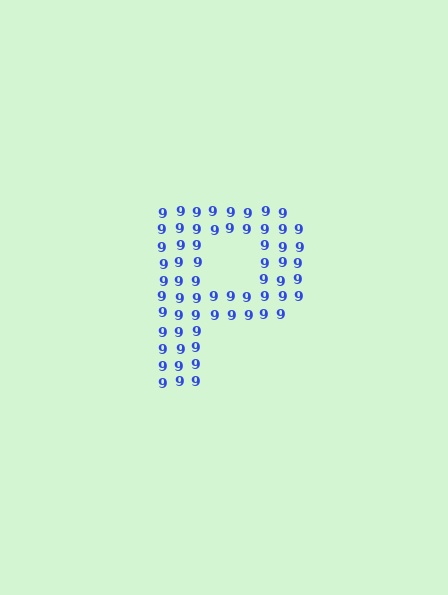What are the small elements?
The small elements are digit 9's.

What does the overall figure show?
The overall figure shows the letter P.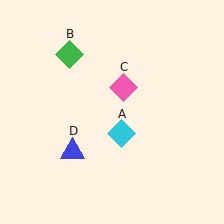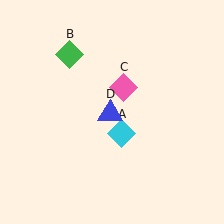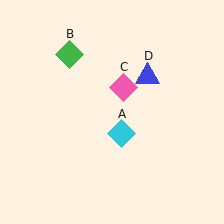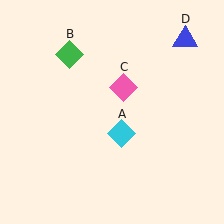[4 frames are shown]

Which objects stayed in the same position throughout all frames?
Cyan diamond (object A) and green diamond (object B) and pink diamond (object C) remained stationary.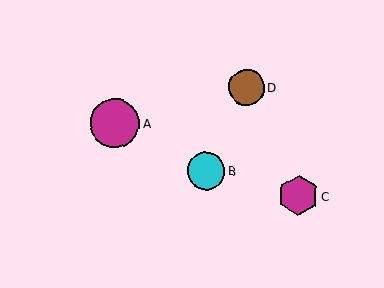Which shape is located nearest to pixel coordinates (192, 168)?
The cyan circle (labeled B) at (206, 171) is nearest to that location.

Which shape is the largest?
The magenta circle (labeled A) is the largest.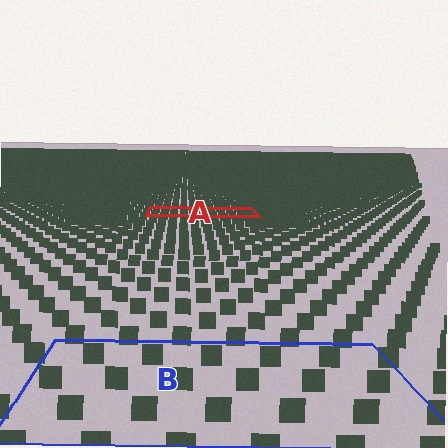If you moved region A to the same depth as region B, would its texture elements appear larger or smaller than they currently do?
They would appear larger. At a closer depth, the same texture elements are projected at a bigger on-screen size.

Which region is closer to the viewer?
Region B is closer. The texture elements there are larger and more spread out.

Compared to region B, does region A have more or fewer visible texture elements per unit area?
Region A has more texture elements per unit area — they are packed more densely because it is farther away.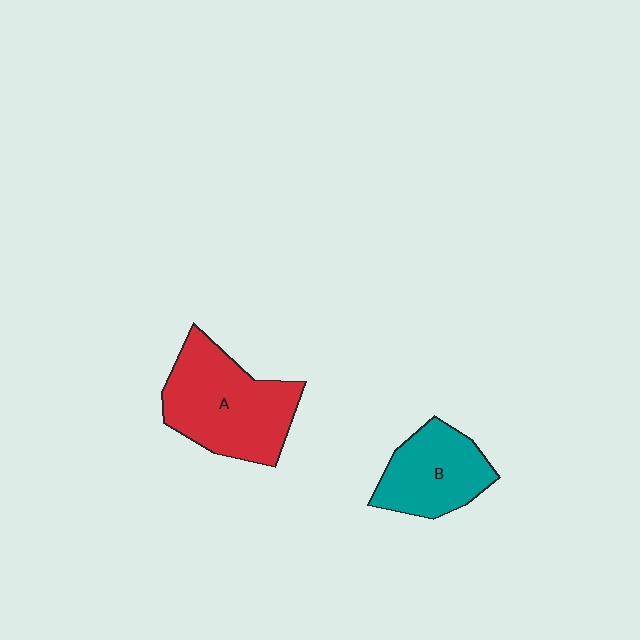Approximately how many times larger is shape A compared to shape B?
Approximately 1.4 times.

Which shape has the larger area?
Shape A (red).